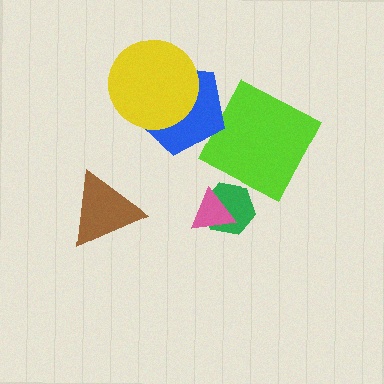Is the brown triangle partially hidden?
No, no other shape covers it.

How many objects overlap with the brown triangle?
0 objects overlap with the brown triangle.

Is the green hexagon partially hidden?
Yes, it is partially covered by another shape.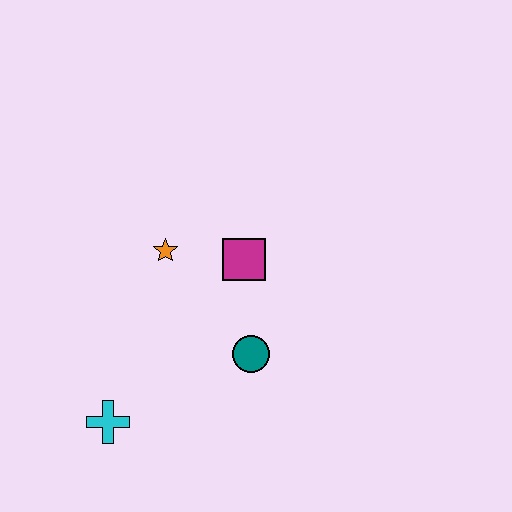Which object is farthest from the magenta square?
The cyan cross is farthest from the magenta square.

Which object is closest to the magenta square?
The orange star is closest to the magenta square.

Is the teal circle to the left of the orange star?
No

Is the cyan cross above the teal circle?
No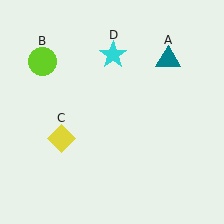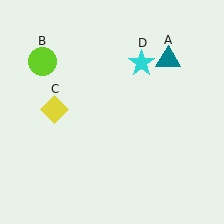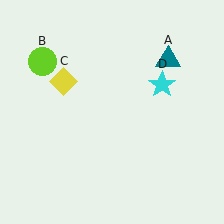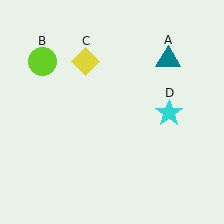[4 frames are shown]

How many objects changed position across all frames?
2 objects changed position: yellow diamond (object C), cyan star (object D).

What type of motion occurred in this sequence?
The yellow diamond (object C), cyan star (object D) rotated clockwise around the center of the scene.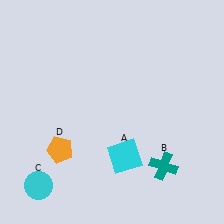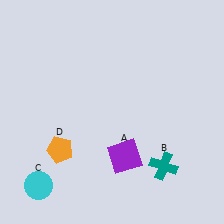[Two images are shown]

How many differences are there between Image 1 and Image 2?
There is 1 difference between the two images.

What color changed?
The square (A) changed from cyan in Image 1 to purple in Image 2.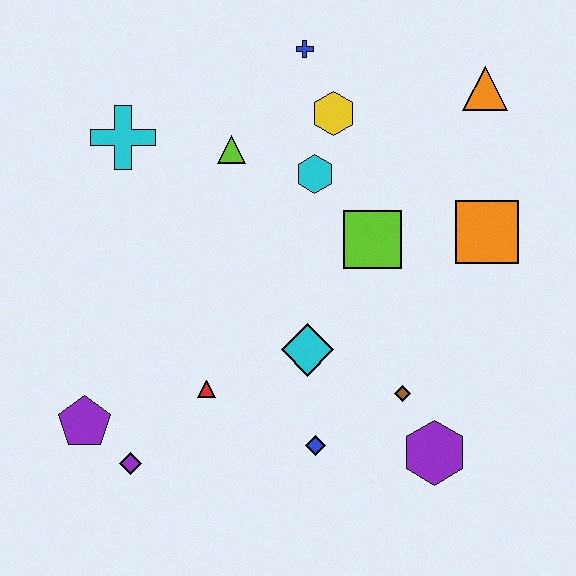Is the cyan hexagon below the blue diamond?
No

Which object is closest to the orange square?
The lime square is closest to the orange square.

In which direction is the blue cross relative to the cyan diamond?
The blue cross is above the cyan diamond.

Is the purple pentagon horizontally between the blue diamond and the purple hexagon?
No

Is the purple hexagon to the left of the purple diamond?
No